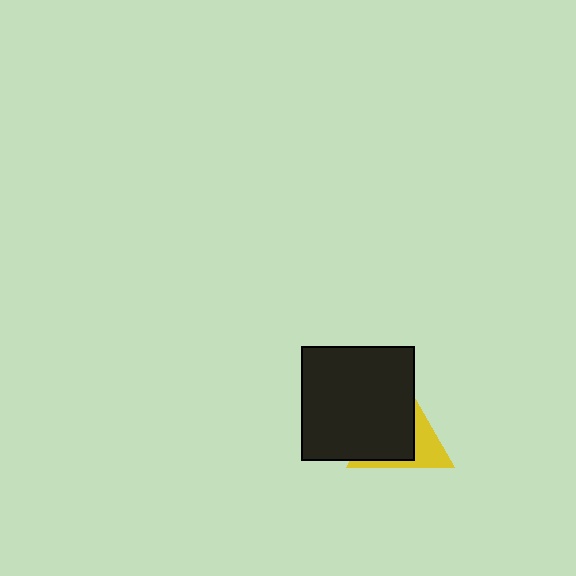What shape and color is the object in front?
The object in front is a black square.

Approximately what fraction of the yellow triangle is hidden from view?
Roughly 66% of the yellow triangle is hidden behind the black square.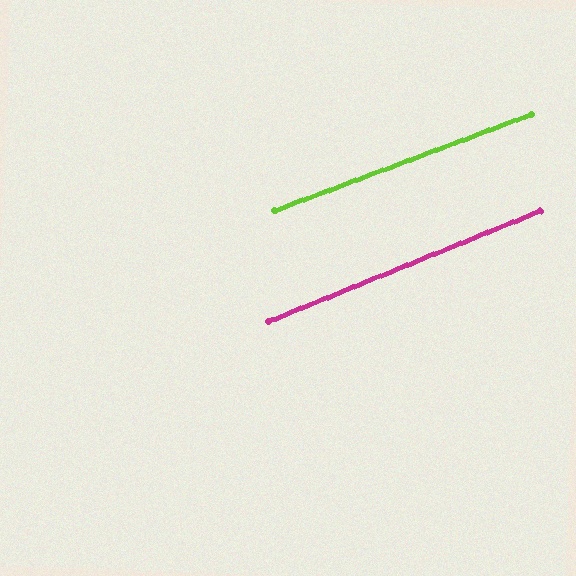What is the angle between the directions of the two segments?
Approximately 1 degree.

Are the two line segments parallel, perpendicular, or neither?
Parallel — their directions differ by only 1.5°.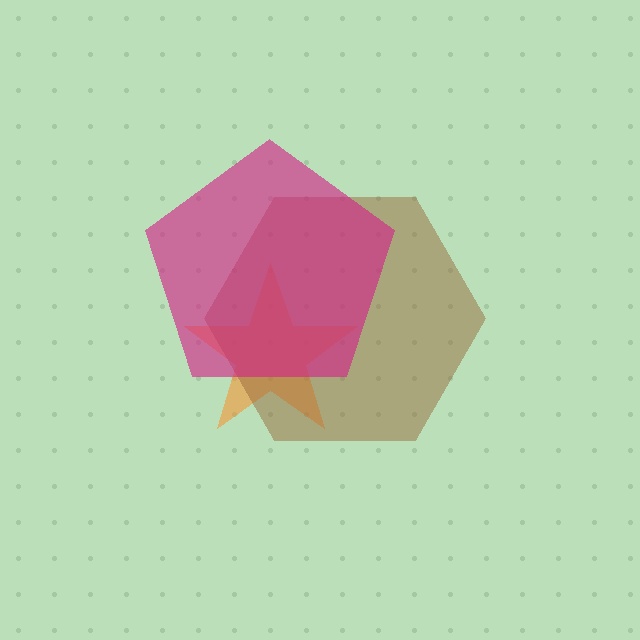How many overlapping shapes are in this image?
There are 3 overlapping shapes in the image.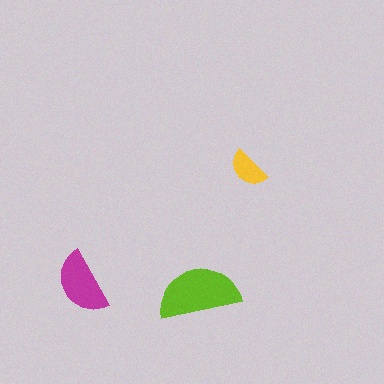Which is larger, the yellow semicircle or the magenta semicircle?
The magenta one.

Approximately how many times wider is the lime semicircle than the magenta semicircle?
About 1.5 times wider.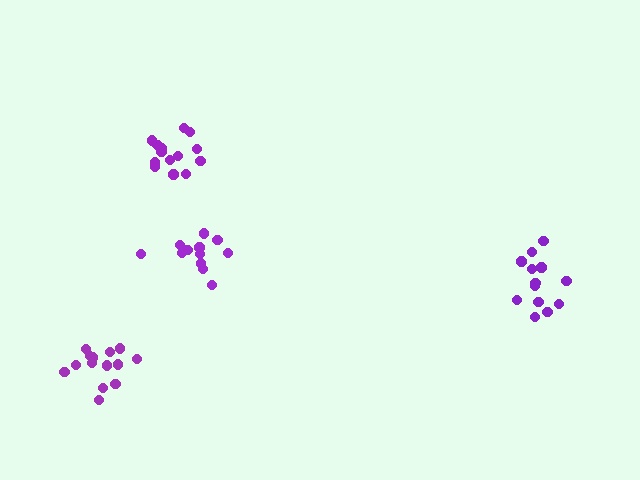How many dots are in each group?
Group 1: 14 dots, Group 2: 12 dots, Group 3: 13 dots, Group 4: 14 dots (53 total).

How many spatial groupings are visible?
There are 4 spatial groupings.